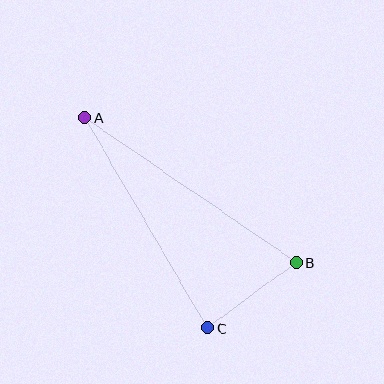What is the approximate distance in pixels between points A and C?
The distance between A and C is approximately 243 pixels.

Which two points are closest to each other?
Points B and C are closest to each other.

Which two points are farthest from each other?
Points A and B are farthest from each other.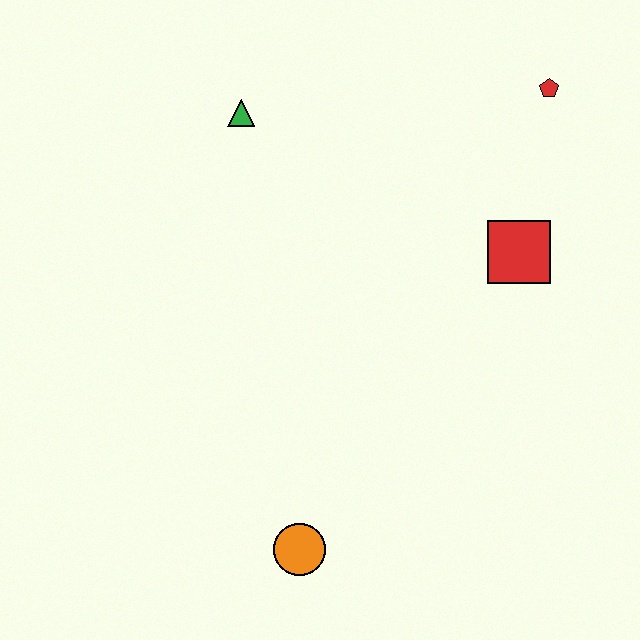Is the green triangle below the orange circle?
No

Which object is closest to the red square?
The red pentagon is closest to the red square.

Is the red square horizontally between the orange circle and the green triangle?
No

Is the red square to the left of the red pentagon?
Yes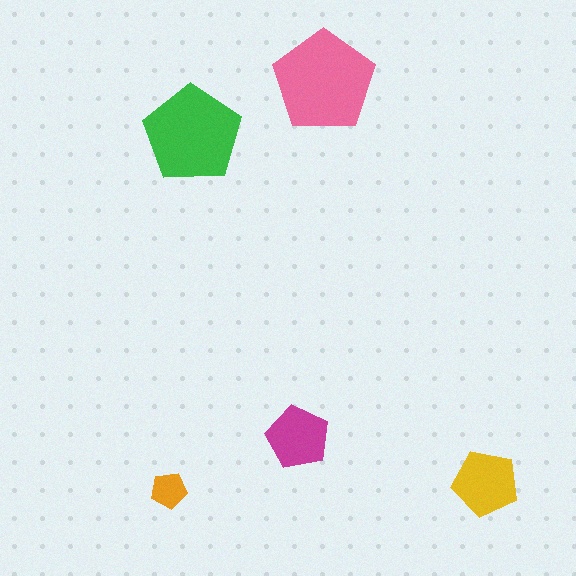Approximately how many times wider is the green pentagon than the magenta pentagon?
About 1.5 times wider.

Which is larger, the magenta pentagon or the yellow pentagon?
The yellow one.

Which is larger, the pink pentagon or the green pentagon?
The pink one.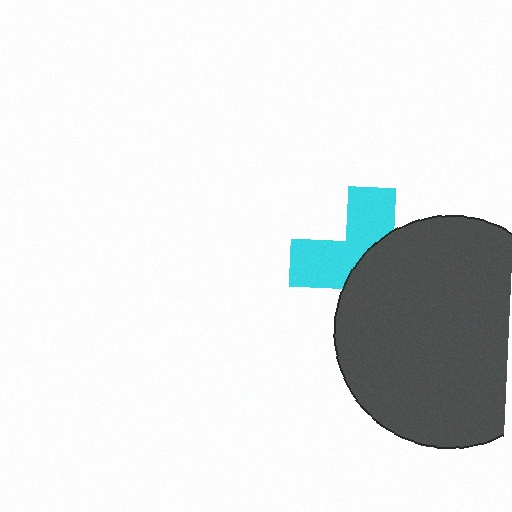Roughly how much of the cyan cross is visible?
A small part of it is visible (roughly 45%).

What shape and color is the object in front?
The object in front is a dark gray circle.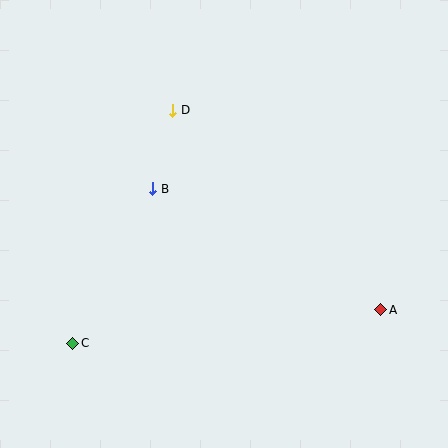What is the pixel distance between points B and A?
The distance between B and A is 258 pixels.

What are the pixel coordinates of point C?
Point C is at (73, 343).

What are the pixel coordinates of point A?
Point A is at (381, 310).